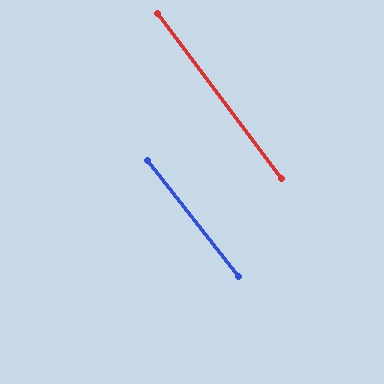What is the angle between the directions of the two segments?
Approximately 1 degree.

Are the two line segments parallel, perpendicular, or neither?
Parallel — their directions differ by only 1.5°.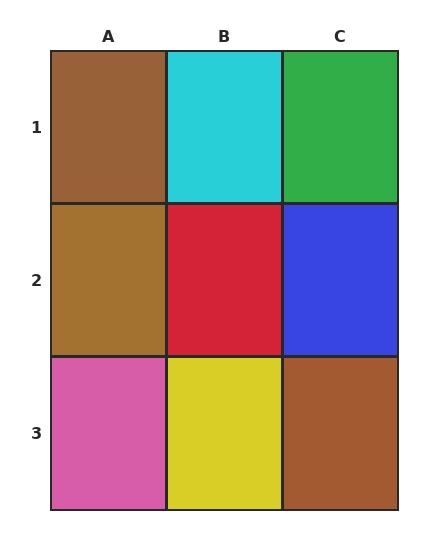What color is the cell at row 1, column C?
Green.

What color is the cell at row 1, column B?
Cyan.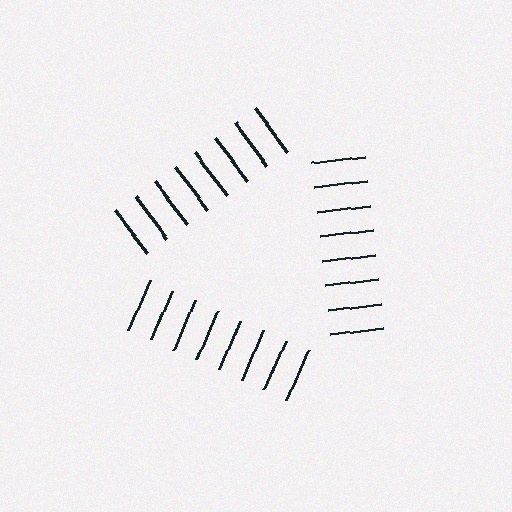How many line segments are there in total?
24 — 8 along each of the 3 edges.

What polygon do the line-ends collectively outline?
An illusory triangle — the line segments terminate on its edges but no continuous stroke is drawn.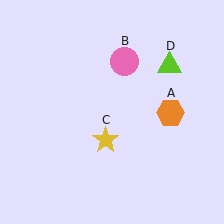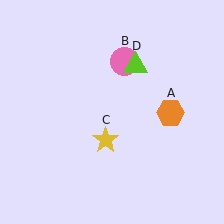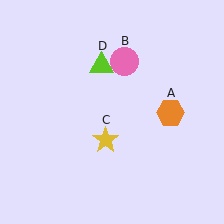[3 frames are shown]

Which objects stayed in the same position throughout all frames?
Orange hexagon (object A) and pink circle (object B) and yellow star (object C) remained stationary.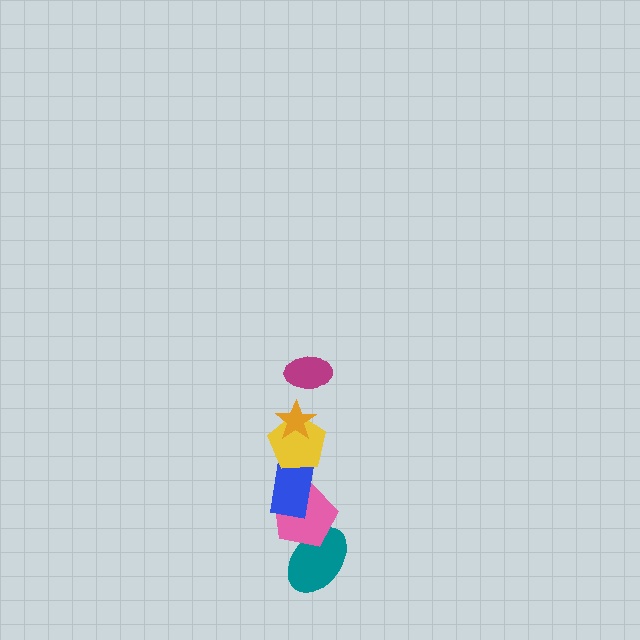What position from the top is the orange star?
The orange star is 2nd from the top.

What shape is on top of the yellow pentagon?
The orange star is on top of the yellow pentagon.